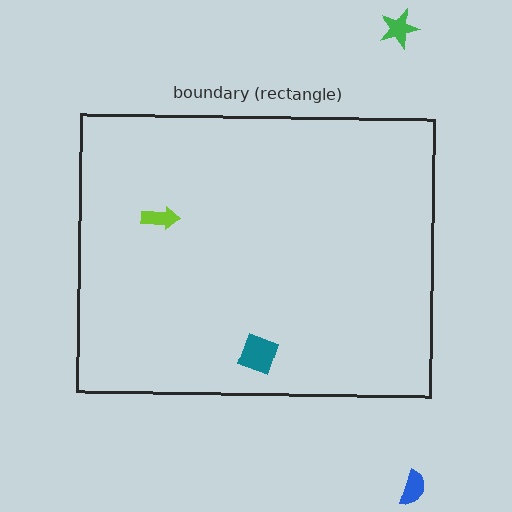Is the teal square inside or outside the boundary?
Inside.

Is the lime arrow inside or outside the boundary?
Inside.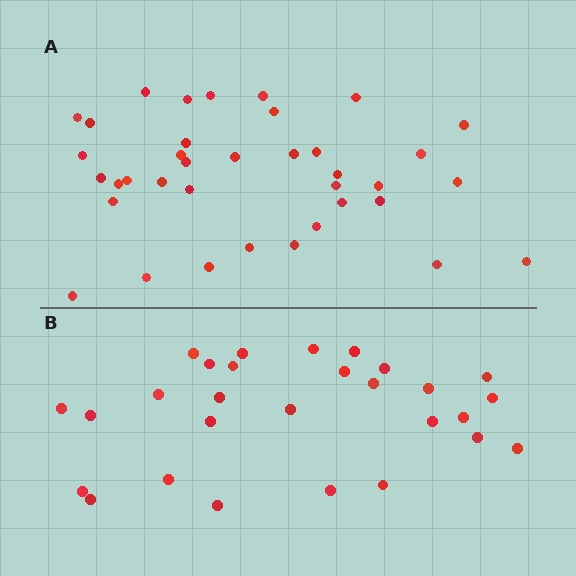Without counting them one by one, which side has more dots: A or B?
Region A (the top region) has more dots.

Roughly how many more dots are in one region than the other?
Region A has roughly 8 or so more dots than region B.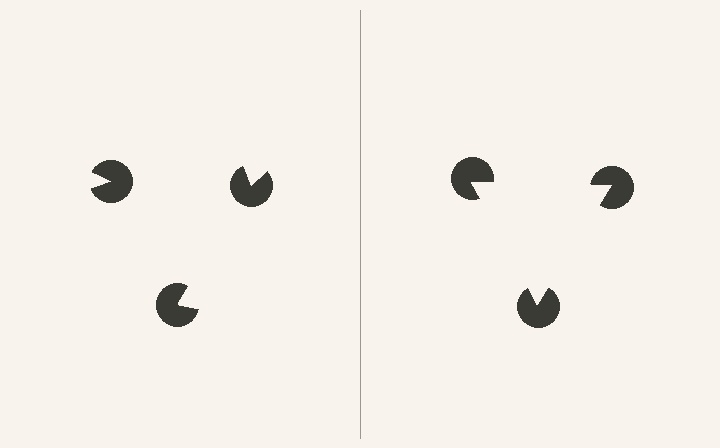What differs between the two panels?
The pac-man discs are positioned identically on both sides; only the wedge orientations differ. On the right they align to a triangle; on the left they are misaligned.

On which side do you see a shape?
An illusory triangle appears on the right side. On the left side the wedge cuts are rotated, so no coherent shape forms.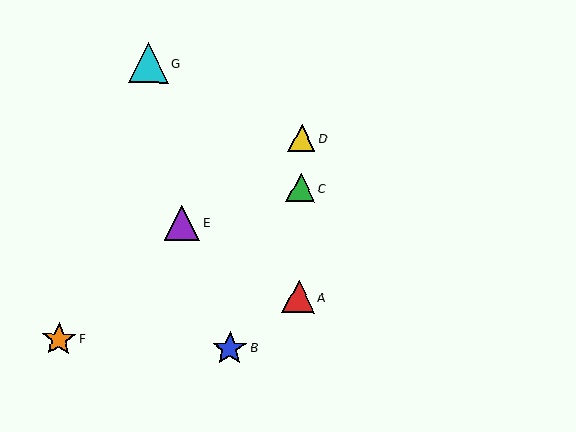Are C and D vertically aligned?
Yes, both are at x≈301.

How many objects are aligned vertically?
3 objects (A, C, D) are aligned vertically.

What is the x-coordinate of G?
Object G is at x≈148.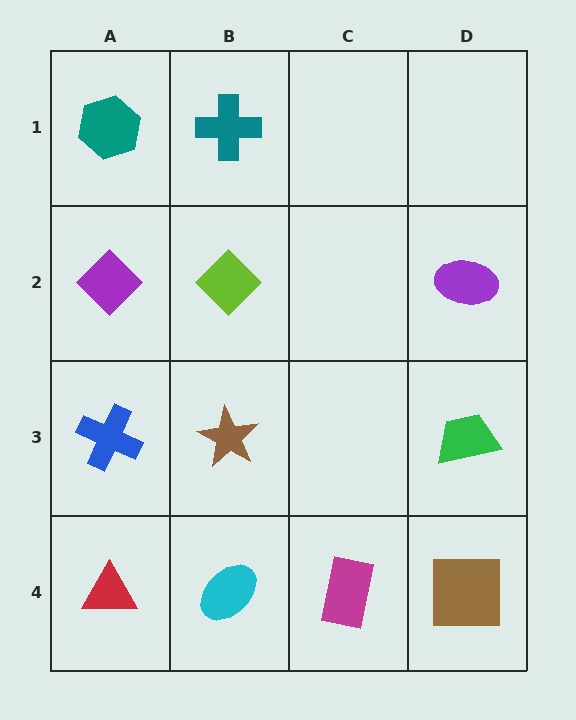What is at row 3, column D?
A green trapezoid.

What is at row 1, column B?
A teal cross.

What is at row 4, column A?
A red triangle.